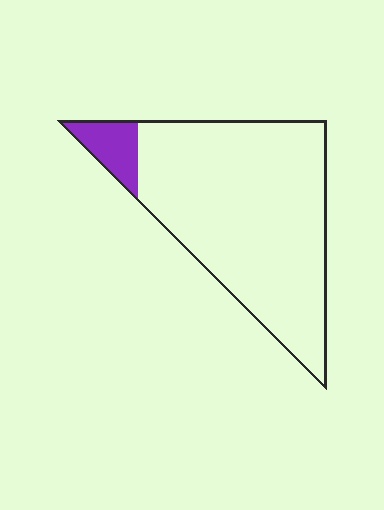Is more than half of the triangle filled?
No.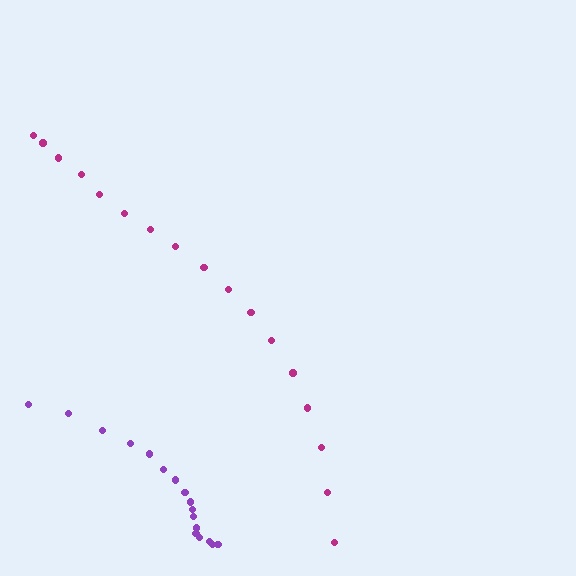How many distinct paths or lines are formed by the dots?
There are 2 distinct paths.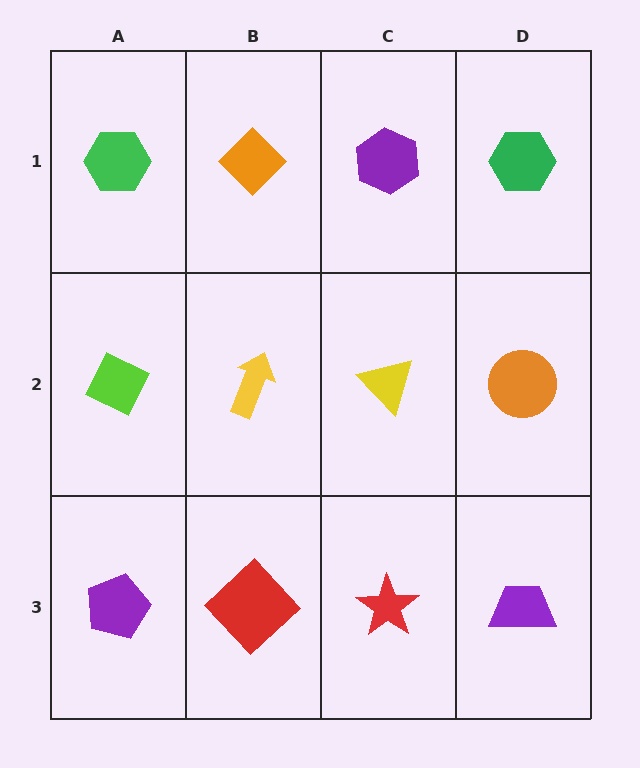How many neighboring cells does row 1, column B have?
3.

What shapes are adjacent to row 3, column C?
A yellow triangle (row 2, column C), a red diamond (row 3, column B), a purple trapezoid (row 3, column D).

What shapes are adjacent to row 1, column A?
A lime diamond (row 2, column A), an orange diamond (row 1, column B).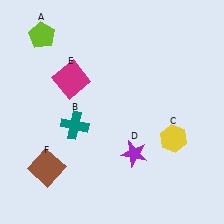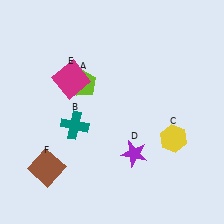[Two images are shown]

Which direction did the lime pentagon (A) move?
The lime pentagon (A) moved down.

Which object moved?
The lime pentagon (A) moved down.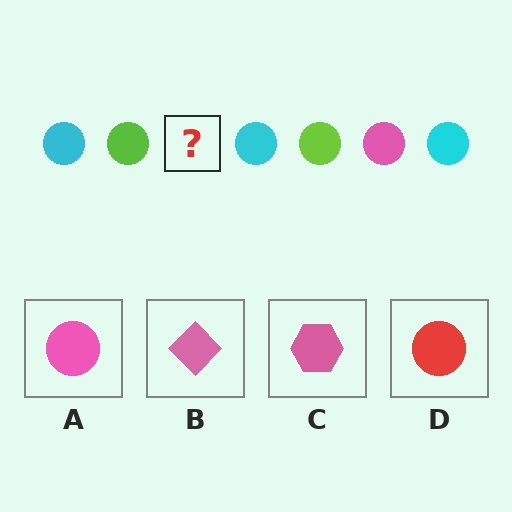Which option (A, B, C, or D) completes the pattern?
A.